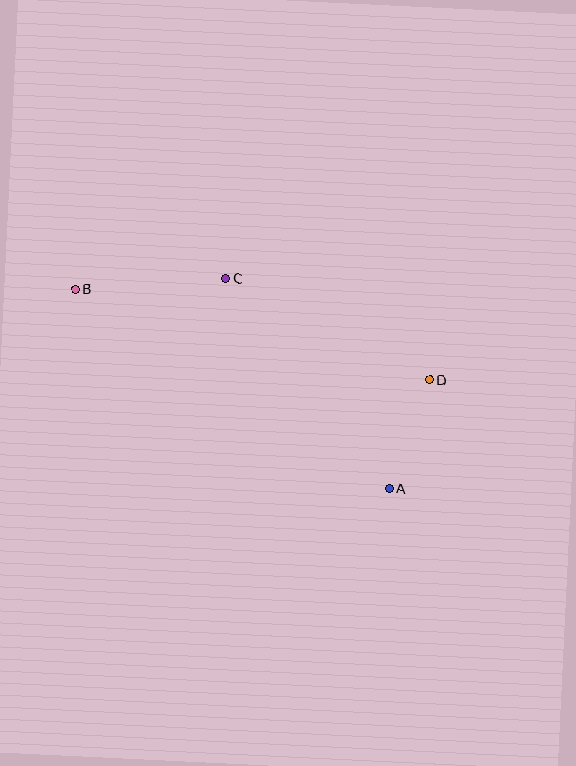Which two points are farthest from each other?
Points A and B are farthest from each other.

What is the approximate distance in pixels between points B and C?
The distance between B and C is approximately 150 pixels.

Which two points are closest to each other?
Points A and D are closest to each other.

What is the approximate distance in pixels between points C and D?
The distance between C and D is approximately 228 pixels.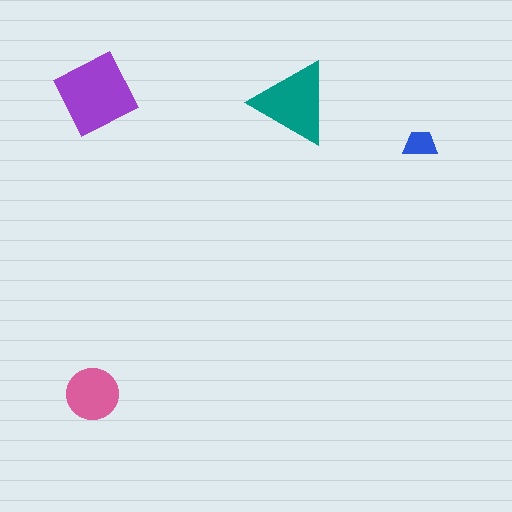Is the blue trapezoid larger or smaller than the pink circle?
Smaller.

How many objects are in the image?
There are 4 objects in the image.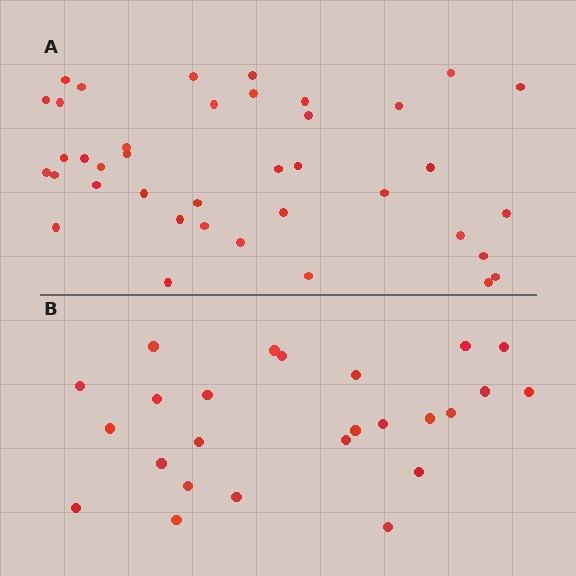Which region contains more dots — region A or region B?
Region A (the top region) has more dots.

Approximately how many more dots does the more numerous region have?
Region A has approximately 15 more dots than region B.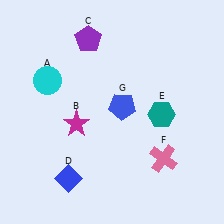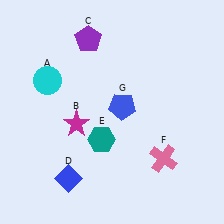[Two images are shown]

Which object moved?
The teal hexagon (E) moved left.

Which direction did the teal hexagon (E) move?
The teal hexagon (E) moved left.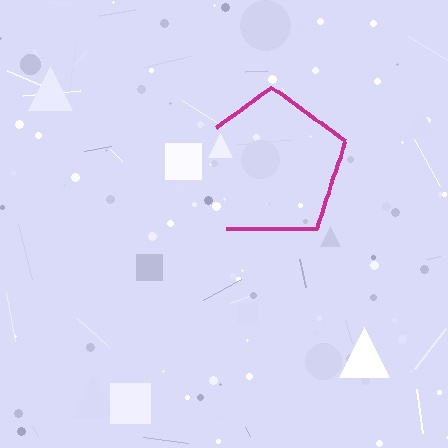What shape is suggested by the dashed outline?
The dashed outline suggests a pentagon.